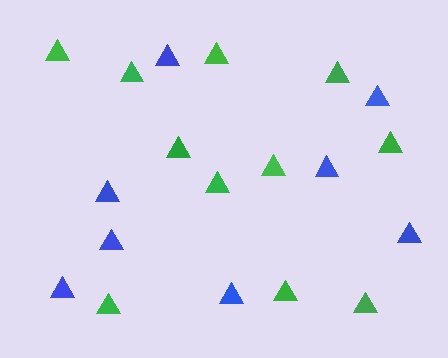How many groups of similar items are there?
There are 2 groups: one group of green triangles (11) and one group of blue triangles (8).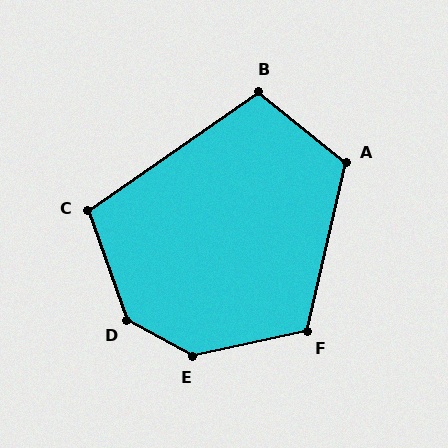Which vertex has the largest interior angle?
D, at approximately 139 degrees.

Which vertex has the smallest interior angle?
C, at approximately 105 degrees.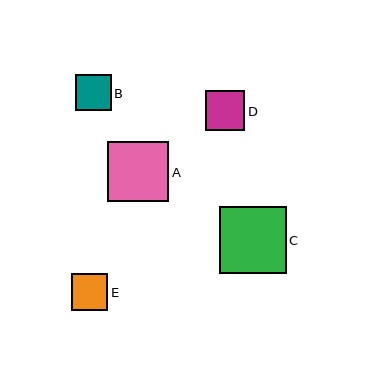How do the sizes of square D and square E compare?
Square D and square E are approximately the same size.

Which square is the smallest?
Square B is the smallest with a size of approximately 36 pixels.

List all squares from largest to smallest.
From largest to smallest: C, A, D, E, B.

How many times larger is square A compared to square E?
Square A is approximately 1.7 times the size of square E.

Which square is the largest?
Square C is the largest with a size of approximately 67 pixels.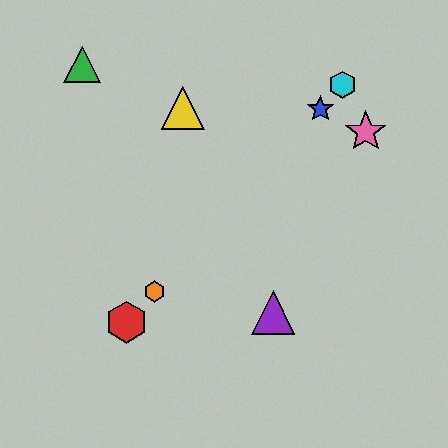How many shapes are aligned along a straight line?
4 shapes (the red hexagon, the blue star, the orange hexagon, the cyan hexagon) are aligned along a straight line.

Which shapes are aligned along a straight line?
The red hexagon, the blue star, the orange hexagon, the cyan hexagon are aligned along a straight line.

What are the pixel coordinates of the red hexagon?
The red hexagon is at (127, 322).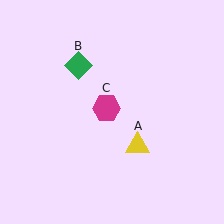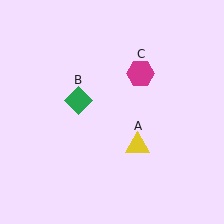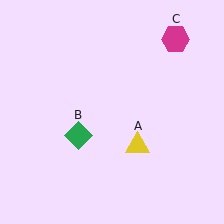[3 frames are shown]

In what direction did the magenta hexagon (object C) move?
The magenta hexagon (object C) moved up and to the right.